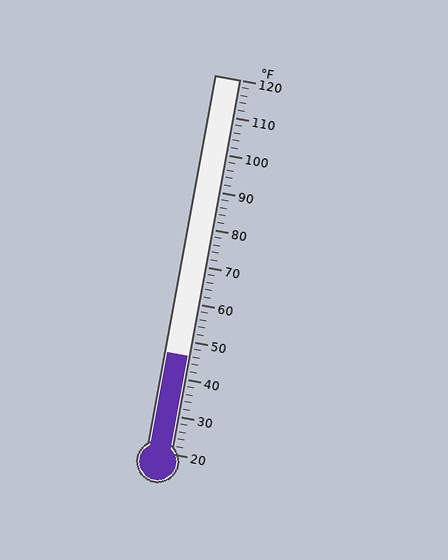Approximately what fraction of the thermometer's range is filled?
The thermometer is filled to approximately 25% of its range.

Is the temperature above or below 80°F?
The temperature is below 80°F.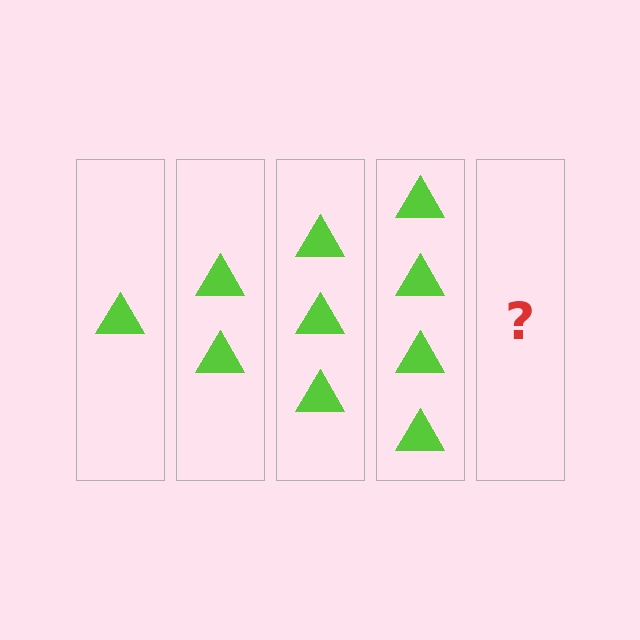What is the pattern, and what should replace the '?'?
The pattern is that each step adds one more triangle. The '?' should be 5 triangles.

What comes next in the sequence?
The next element should be 5 triangles.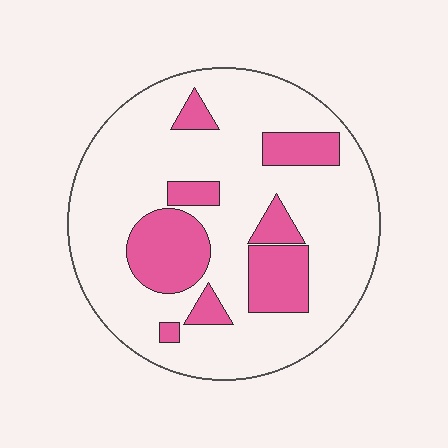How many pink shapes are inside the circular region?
8.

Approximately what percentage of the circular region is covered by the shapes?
Approximately 25%.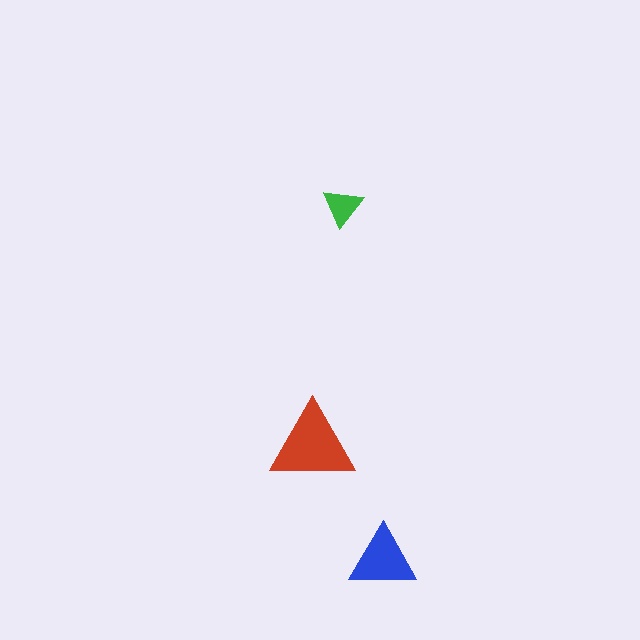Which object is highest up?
The green triangle is topmost.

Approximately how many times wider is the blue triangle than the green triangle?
About 1.5 times wider.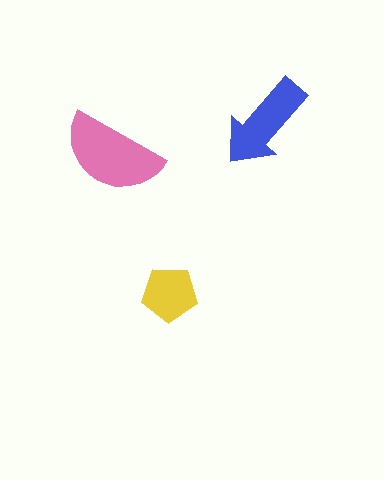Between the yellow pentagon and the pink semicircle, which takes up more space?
The pink semicircle.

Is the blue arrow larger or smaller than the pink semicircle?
Smaller.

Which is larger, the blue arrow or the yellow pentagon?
The blue arrow.